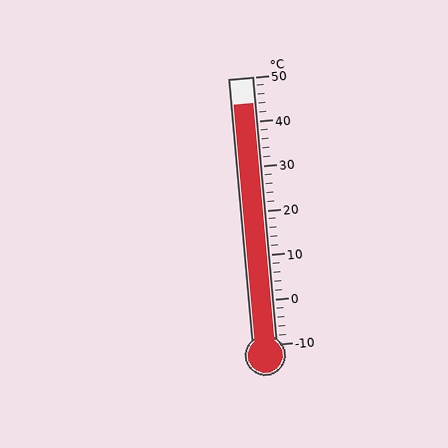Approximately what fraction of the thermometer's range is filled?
The thermometer is filled to approximately 90% of its range.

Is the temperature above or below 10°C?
The temperature is above 10°C.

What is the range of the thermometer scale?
The thermometer scale ranges from -10°C to 50°C.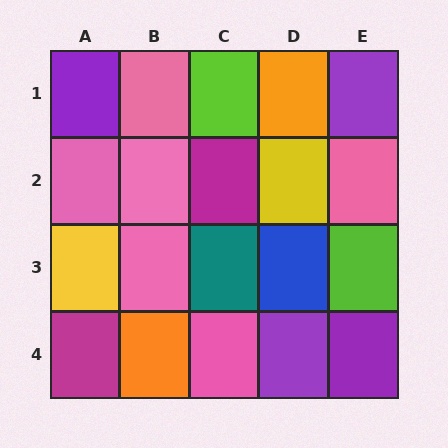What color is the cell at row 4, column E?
Purple.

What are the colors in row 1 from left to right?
Purple, pink, lime, orange, purple.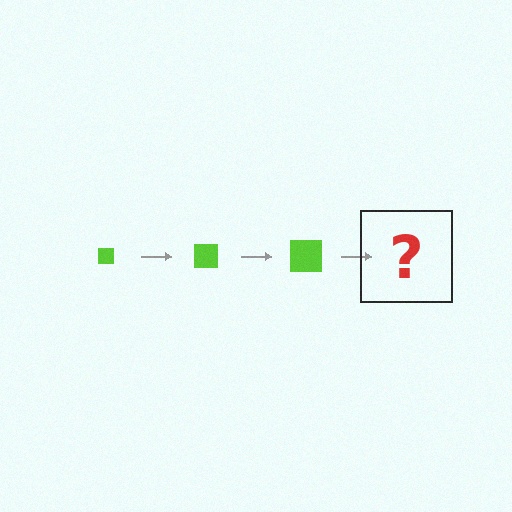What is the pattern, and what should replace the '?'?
The pattern is that the square gets progressively larger each step. The '?' should be a lime square, larger than the previous one.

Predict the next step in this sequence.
The next step is a lime square, larger than the previous one.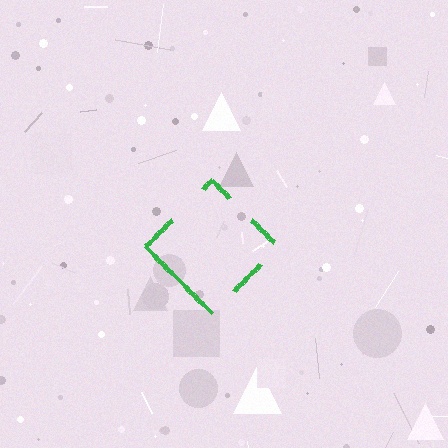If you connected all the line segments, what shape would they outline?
They would outline a diamond.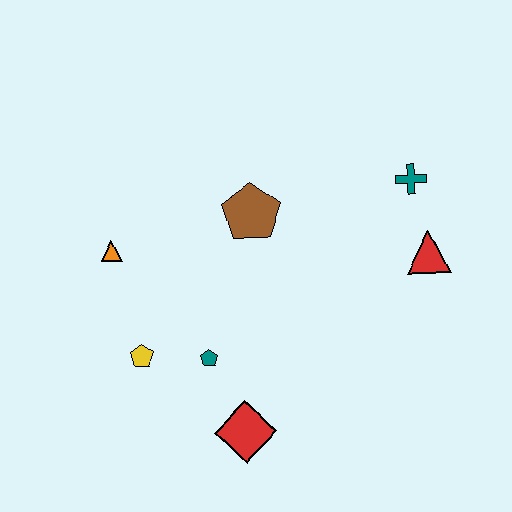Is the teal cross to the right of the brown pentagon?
Yes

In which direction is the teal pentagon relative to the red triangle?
The teal pentagon is to the left of the red triangle.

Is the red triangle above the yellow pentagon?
Yes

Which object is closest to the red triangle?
The teal cross is closest to the red triangle.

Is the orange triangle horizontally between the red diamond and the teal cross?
No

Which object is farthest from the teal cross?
The yellow pentagon is farthest from the teal cross.